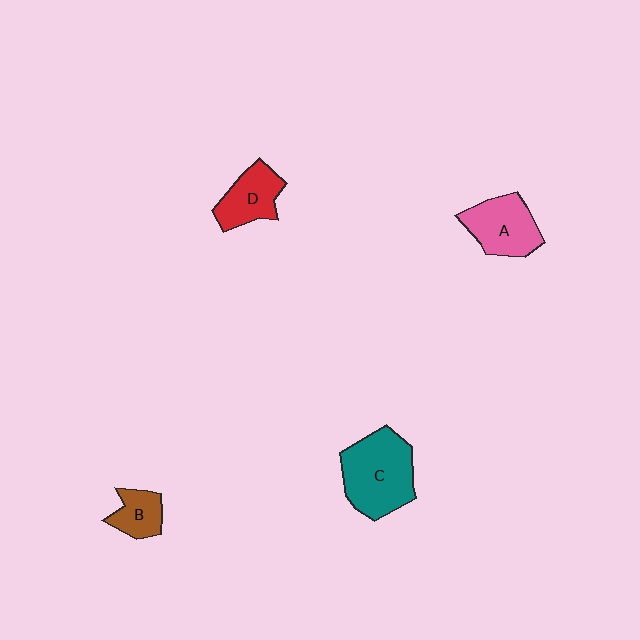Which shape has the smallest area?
Shape B (brown).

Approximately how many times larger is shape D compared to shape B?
Approximately 1.4 times.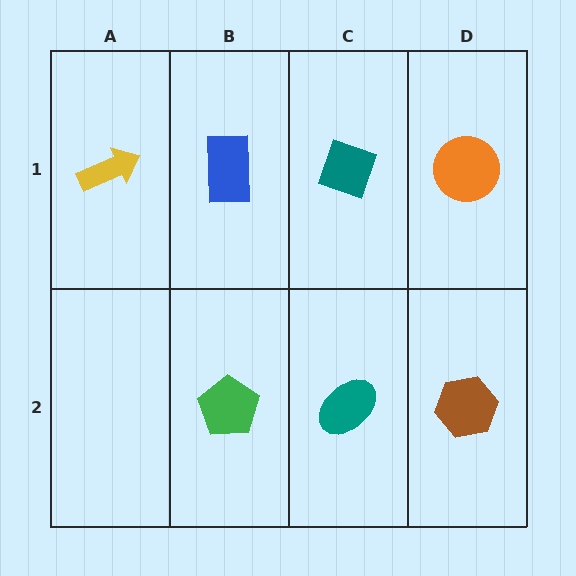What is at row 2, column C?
A teal ellipse.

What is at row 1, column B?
A blue rectangle.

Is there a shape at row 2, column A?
No, that cell is empty.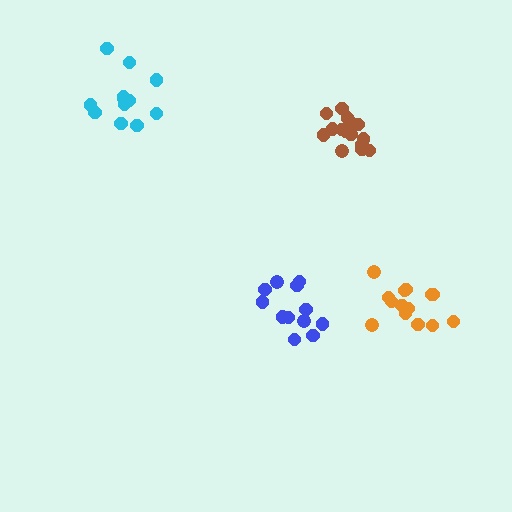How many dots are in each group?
Group 1: 12 dots, Group 2: 15 dots, Group 3: 14 dots, Group 4: 12 dots (53 total).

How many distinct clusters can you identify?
There are 4 distinct clusters.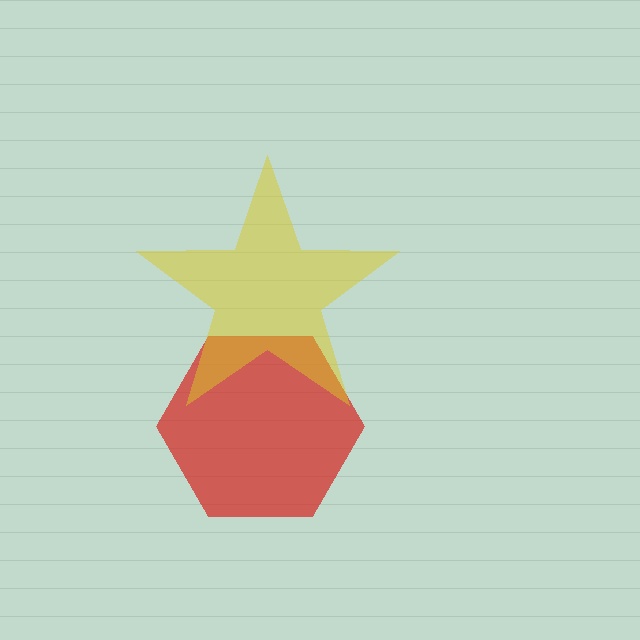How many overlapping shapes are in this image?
There are 2 overlapping shapes in the image.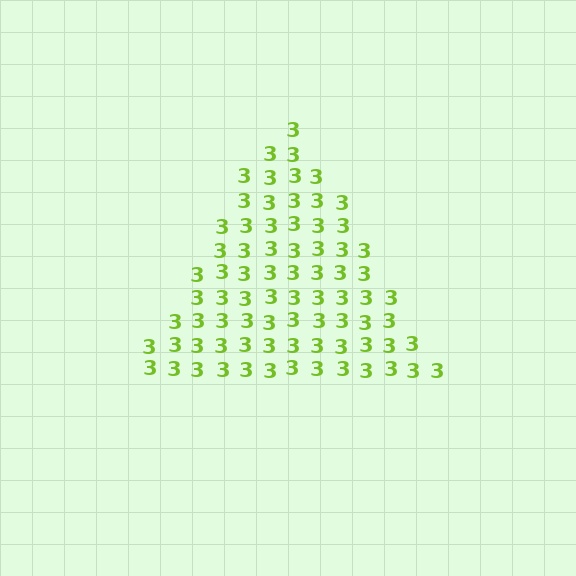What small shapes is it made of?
It is made of small digit 3's.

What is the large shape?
The large shape is a triangle.